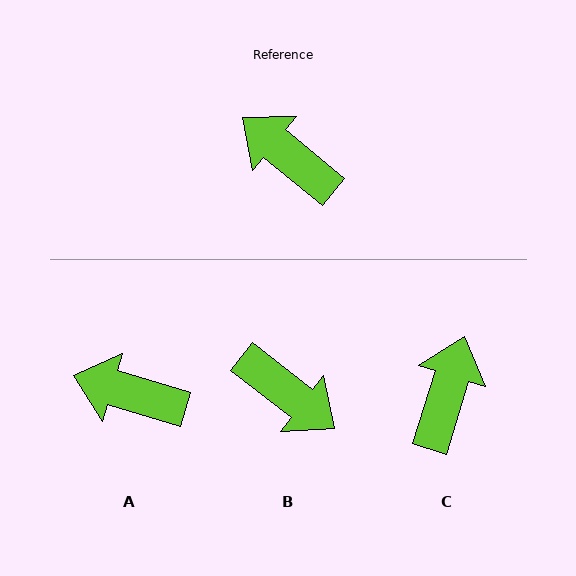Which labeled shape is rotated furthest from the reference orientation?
B, about 179 degrees away.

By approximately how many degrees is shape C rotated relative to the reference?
Approximately 68 degrees clockwise.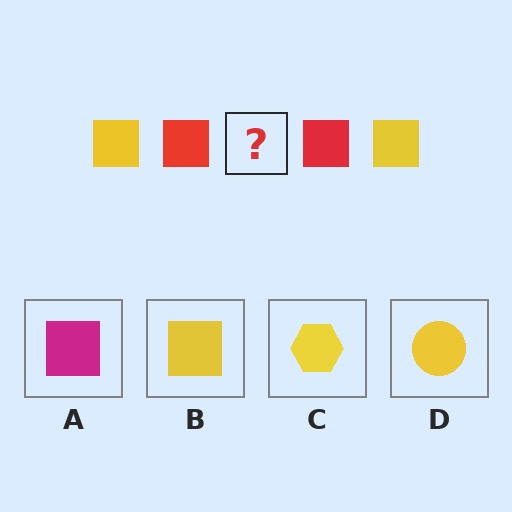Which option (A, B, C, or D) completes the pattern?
B.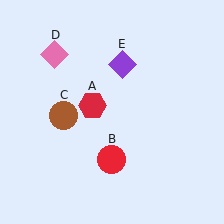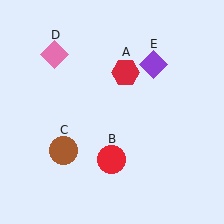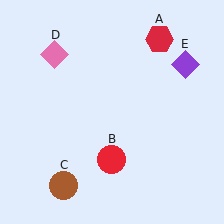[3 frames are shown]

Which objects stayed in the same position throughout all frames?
Red circle (object B) and pink diamond (object D) remained stationary.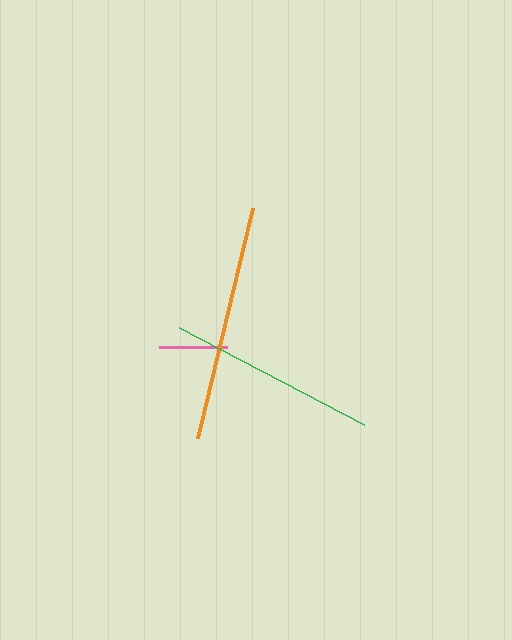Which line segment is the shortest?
The pink line is the shortest at approximately 68 pixels.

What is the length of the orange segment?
The orange segment is approximately 236 pixels long.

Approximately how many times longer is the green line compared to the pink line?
The green line is approximately 3.1 times the length of the pink line.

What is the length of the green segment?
The green segment is approximately 209 pixels long.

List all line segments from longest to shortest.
From longest to shortest: orange, green, pink.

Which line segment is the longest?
The orange line is the longest at approximately 236 pixels.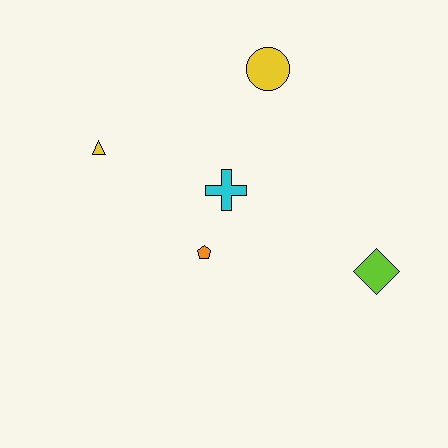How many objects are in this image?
There are 5 objects.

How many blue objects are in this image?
There are no blue objects.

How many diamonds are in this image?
There is 1 diamond.